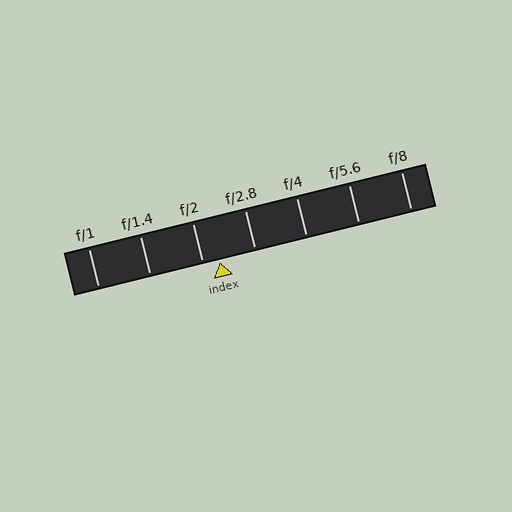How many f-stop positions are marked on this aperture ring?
There are 7 f-stop positions marked.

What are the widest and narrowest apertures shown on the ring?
The widest aperture shown is f/1 and the narrowest is f/8.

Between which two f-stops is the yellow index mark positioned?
The index mark is between f/2 and f/2.8.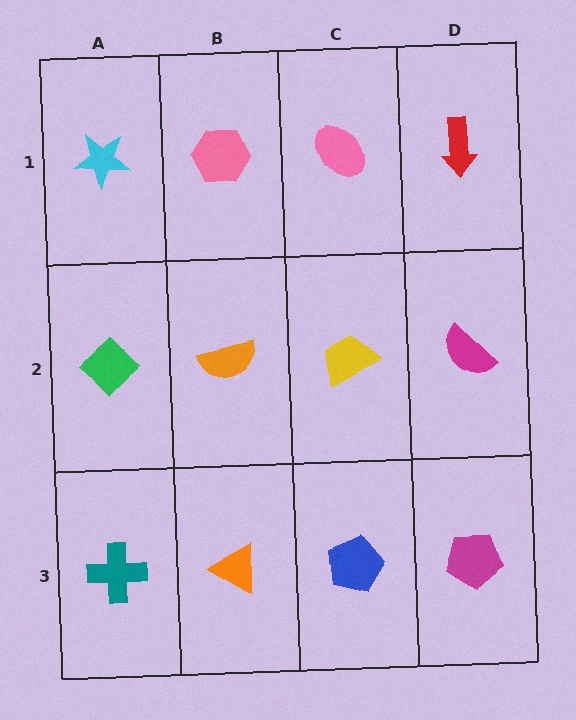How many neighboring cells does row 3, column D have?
2.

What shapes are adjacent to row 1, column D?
A magenta semicircle (row 2, column D), a pink ellipse (row 1, column C).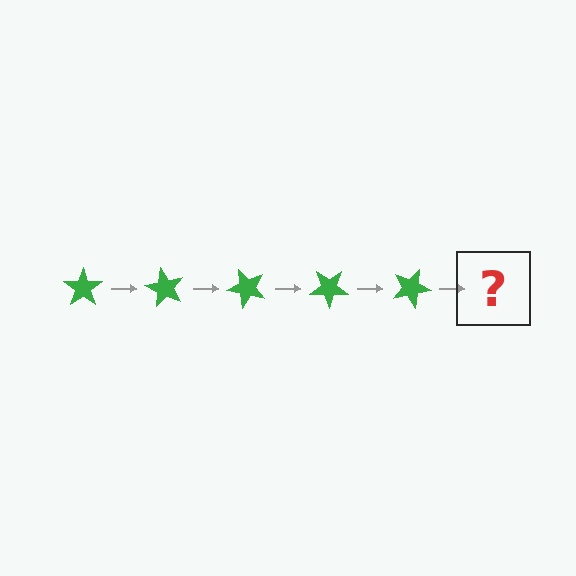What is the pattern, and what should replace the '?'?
The pattern is that the star rotates 60 degrees each step. The '?' should be a green star rotated 300 degrees.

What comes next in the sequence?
The next element should be a green star rotated 300 degrees.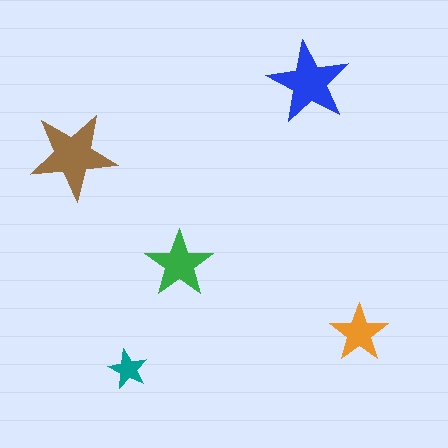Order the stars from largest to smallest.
the brown one, the blue one, the green one, the orange one, the teal one.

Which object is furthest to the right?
The orange star is rightmost.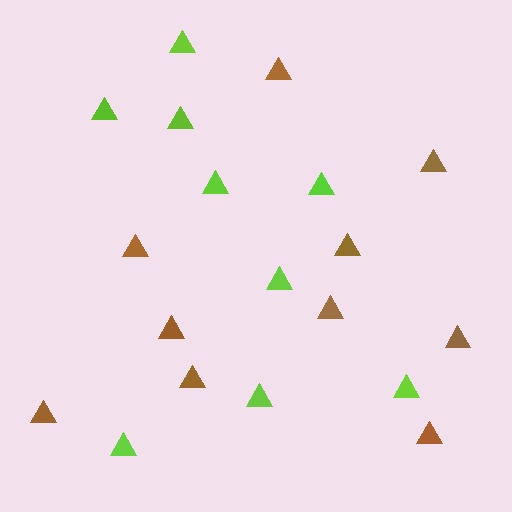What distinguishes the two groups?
There are 2 groups: one group of brown triangles (10) and one group of lime triangles (9).